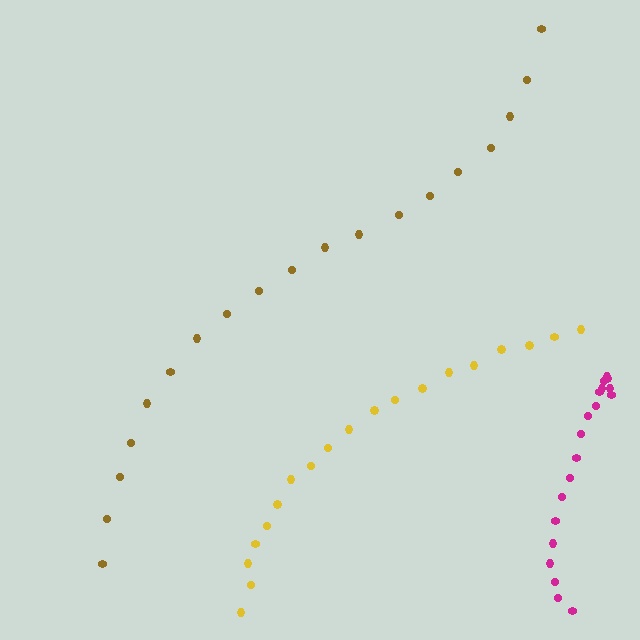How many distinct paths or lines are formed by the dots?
There are 3 distinct paths.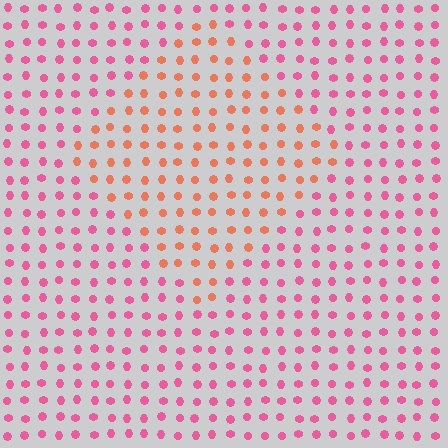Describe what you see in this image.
The image is filled with small pink elements in a uniform arrangement. A diamond-shaped region is visible where the elements are tinted to a slightly different hue, forming a subtle color boundary.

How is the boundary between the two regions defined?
The boundary is defined purely by a slight shift in hue (about 41 degrees). Spacing, size, and orientation are identical on both sides.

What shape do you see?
I see a diamond.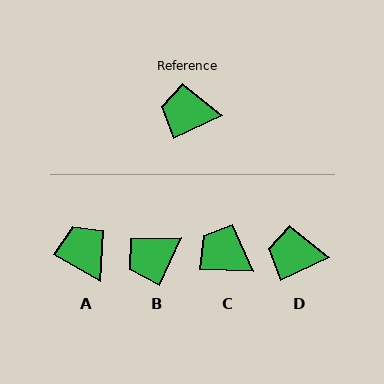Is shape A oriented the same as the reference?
No, it is off by about 54 degrees.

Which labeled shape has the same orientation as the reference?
D.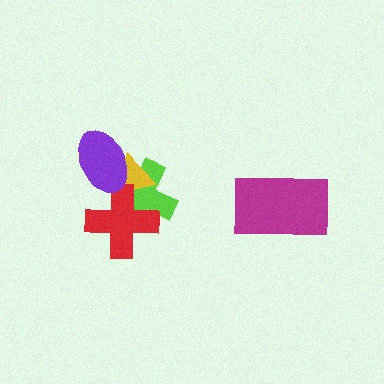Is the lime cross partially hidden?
Yes, it is partially covered by another shape.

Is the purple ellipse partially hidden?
No, no other shape covers it.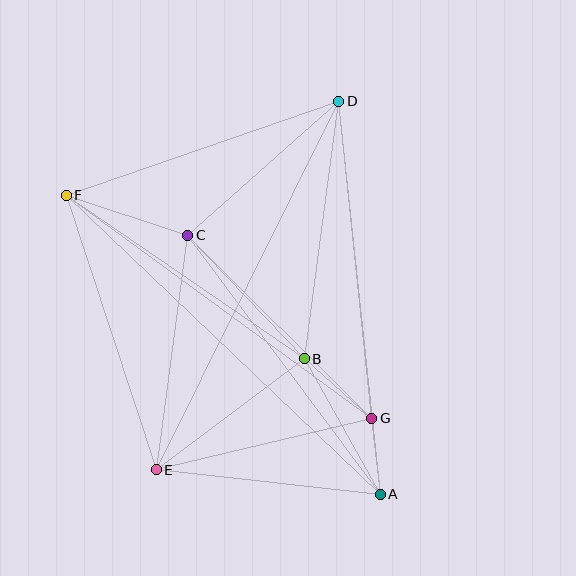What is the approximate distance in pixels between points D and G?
The distance between D and G is approximately 319 pixels.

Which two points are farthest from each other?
Points A and F are farthest from each other.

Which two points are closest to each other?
Points A and G are closest to each other.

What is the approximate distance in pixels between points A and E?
The distance between A and E is approximately 225 pixels.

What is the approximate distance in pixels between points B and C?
The distance between B and C is approximately 170 pixels.